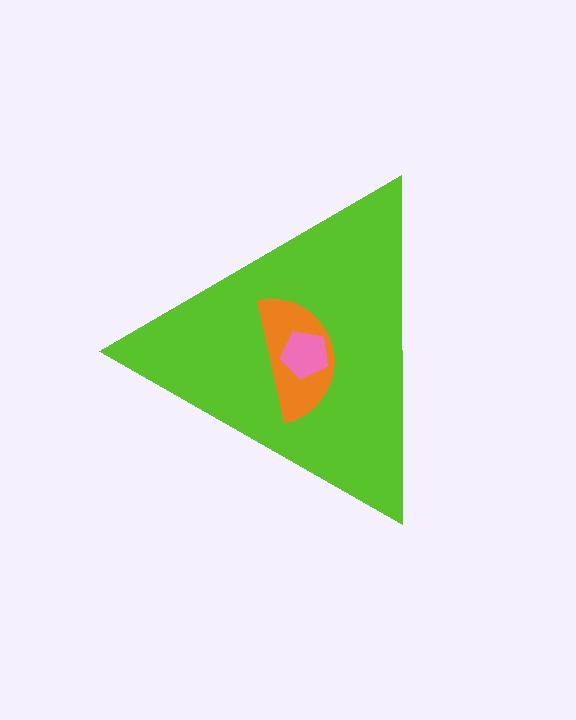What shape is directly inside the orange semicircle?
The pink pentagon.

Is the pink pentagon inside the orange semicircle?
Yes.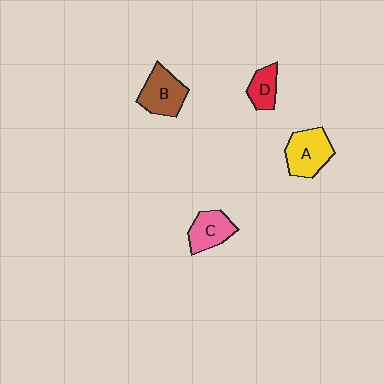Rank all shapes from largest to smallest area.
From largest to smallest: A (yellow), B (brown), C (pink), D (red).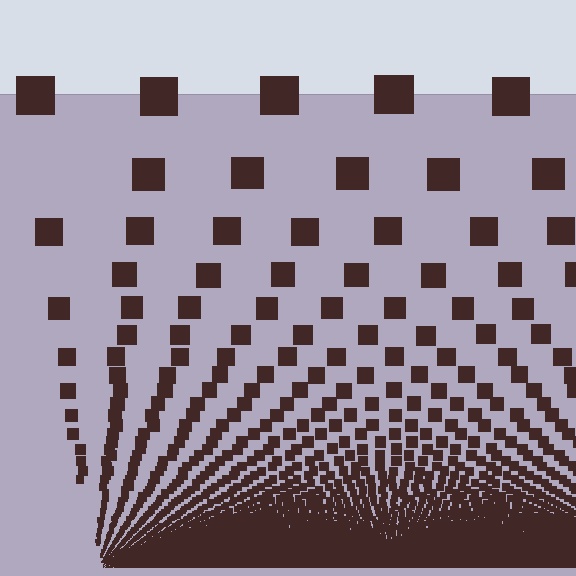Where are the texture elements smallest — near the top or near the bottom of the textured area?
Near the bottom.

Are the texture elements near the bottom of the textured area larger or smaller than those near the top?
Smaller. The gradient is inverted — elements near the bottom are smaller and denser.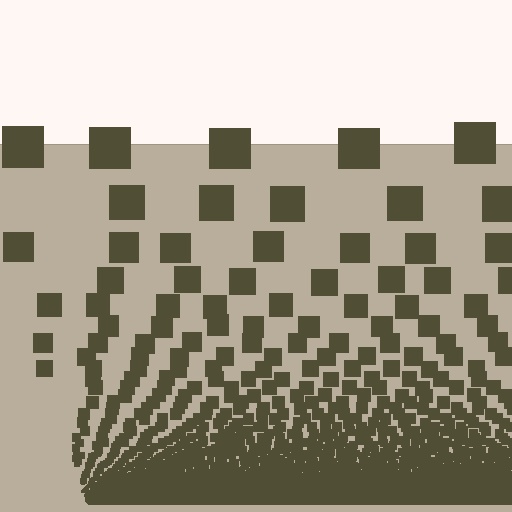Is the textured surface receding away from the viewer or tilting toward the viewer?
The surface appears to tilt toward the viewer. Texture elements get larger and sparser toward the top.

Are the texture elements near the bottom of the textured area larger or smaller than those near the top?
Smaller. The gradient is inverted — elements near the bottom are smaller and denser.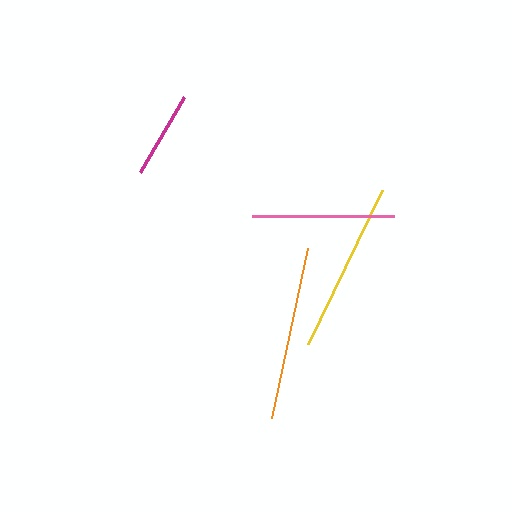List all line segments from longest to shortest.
From longest to shortest: orange, yellow, pink, magenta.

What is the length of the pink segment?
The pink segment is approximately 142 pixels long.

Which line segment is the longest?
The orange line is the longest at approximately 173 pixels.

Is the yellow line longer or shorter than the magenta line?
The yellow line is longer than the magenta line.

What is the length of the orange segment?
The orange segment is approximately 173 pixels long.